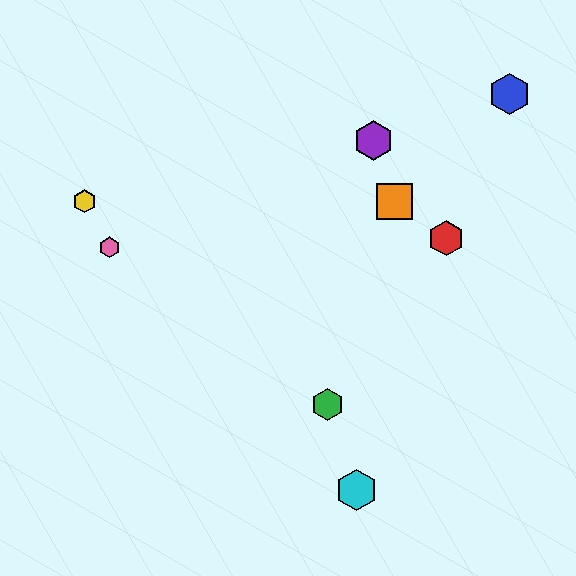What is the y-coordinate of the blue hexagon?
The blue hexagon is at y≈94.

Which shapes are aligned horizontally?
The yellow hexagon, the orange square are aligned horizontally.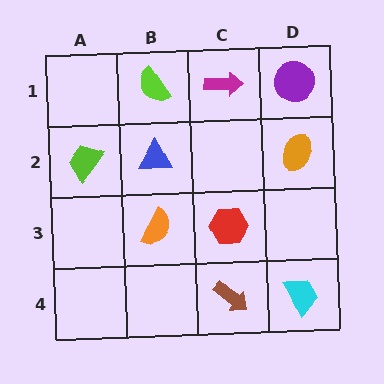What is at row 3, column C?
A red hexagon.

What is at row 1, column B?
A lime semicircle.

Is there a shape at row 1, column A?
No, that cell is empty.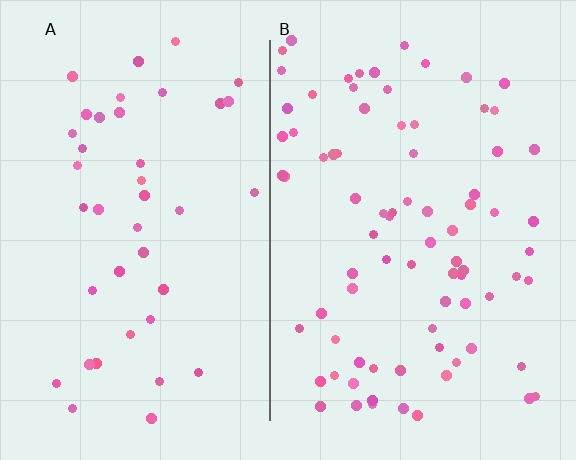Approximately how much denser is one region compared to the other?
Approximately 1.9× — region B over region A.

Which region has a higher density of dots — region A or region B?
B (the right).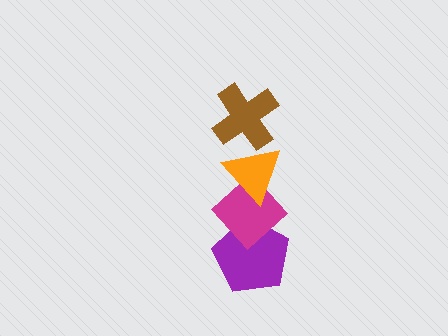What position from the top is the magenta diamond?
The magenta diamond is 3rd from the top.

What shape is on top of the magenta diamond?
The orange triangle is on top of the magenta diamond.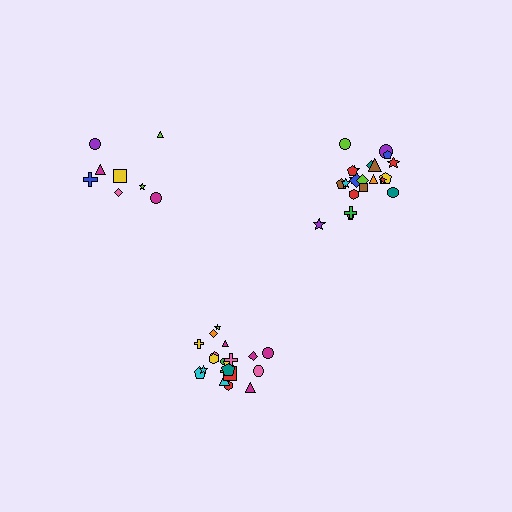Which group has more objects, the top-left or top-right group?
The top-right group.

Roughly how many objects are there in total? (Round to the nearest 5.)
Roughly 50 objects in total.